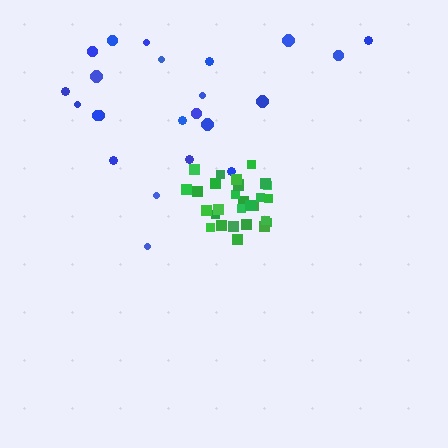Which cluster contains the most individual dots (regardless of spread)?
Green (29).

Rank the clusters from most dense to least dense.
green, blue.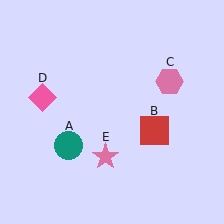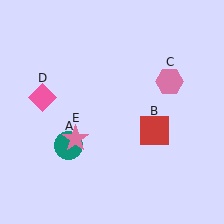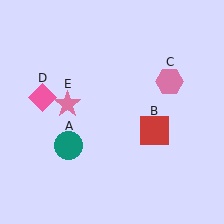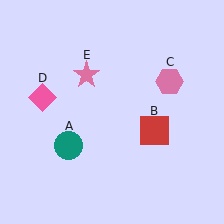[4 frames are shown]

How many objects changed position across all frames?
1 object changed position: pink star (object E).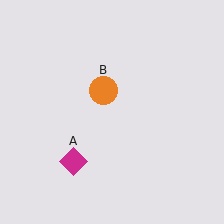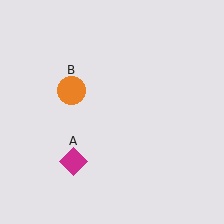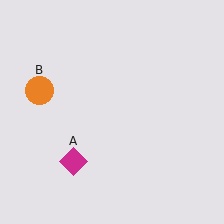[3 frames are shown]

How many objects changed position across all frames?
1 object changed position: orange circle (object B).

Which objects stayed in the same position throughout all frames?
Magenta diamond (object A) remained stationary.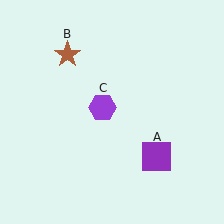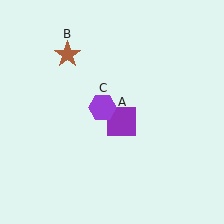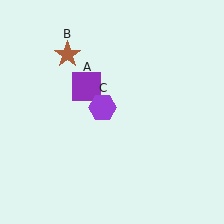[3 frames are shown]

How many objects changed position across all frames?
1 object changed position: purple square (object A).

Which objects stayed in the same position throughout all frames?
Brown star (object B) and purple hexagon (object C) remained stationary.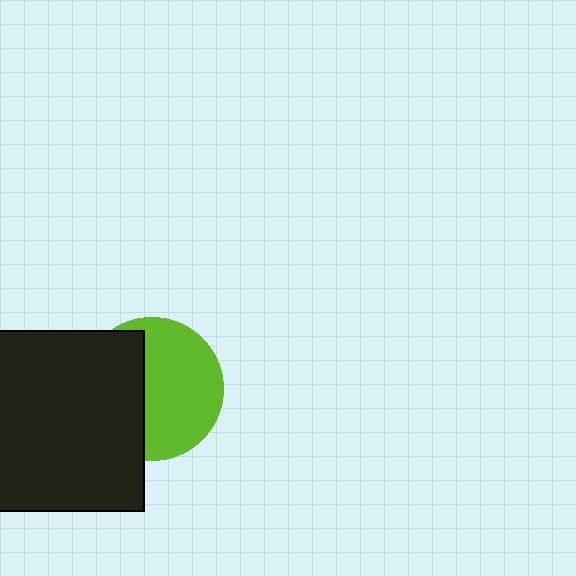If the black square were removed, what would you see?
You would see the complete lime circle.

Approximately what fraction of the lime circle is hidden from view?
Roughly 43% of the lime circle is hidden behind the black square.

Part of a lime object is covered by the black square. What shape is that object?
It is a circle.